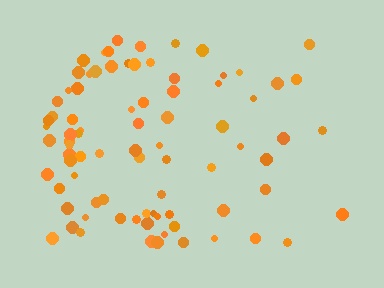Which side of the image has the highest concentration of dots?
The left.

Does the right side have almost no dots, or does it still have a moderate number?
Still a moderate number, just noticeably fewer than the left.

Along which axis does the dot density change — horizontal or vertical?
Horizontal.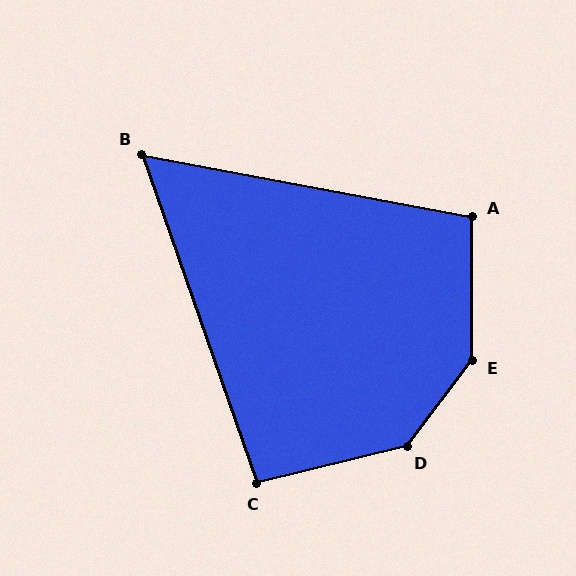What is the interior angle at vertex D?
Approximately 141 degrees (obtuse).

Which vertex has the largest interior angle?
E, at approximately 143 degrees.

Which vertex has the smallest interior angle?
B, at approximately 60 degrees.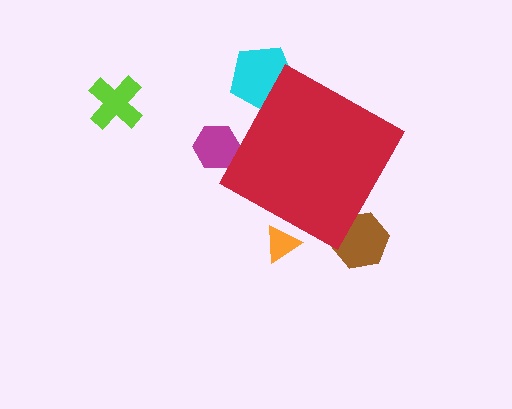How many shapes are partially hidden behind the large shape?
4 shapes are partially hidden.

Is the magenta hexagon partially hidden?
Yes, the magenta hexagon is partially hidden behind the red diamond.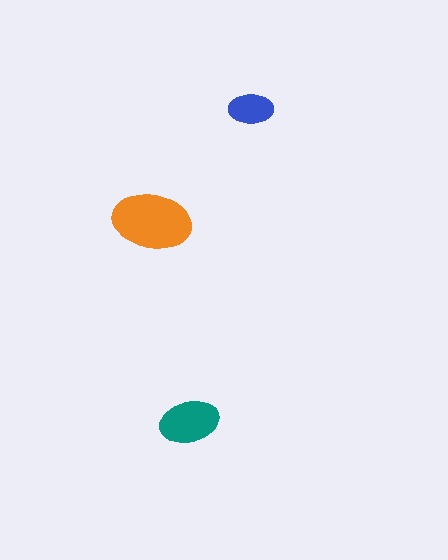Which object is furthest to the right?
The blue ellipse is rightmost.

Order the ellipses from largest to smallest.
the orange one, the teal one, the blue one.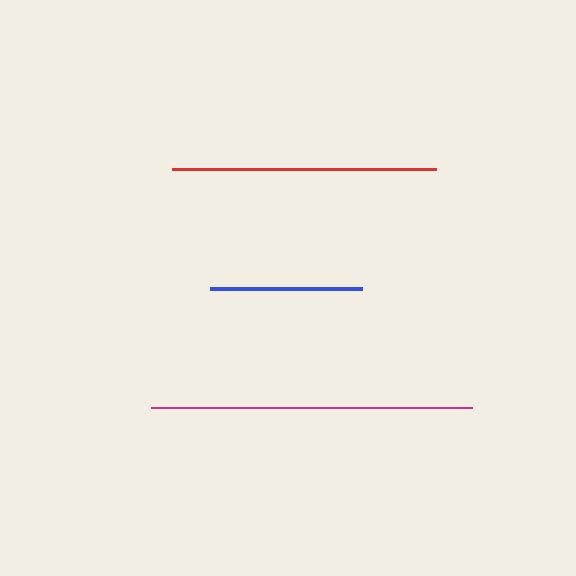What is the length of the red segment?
The red segment is approximately 264 pixels long.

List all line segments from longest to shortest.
From longest to shortest: magenta, red, blue.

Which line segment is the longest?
The magenta line is the longest at approximately 321 pixels.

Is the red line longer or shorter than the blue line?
The red line is longer than the blue line.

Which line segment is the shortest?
The blue line is the shortest at approximately 152 pixels.